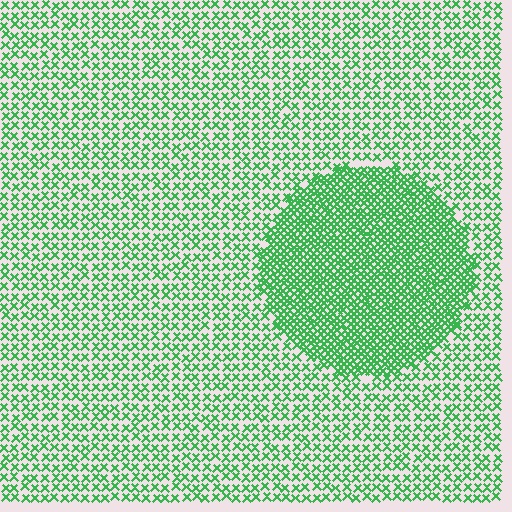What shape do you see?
I see a circle.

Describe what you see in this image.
The image contains small green elements arranged at two different densities. A circle-shaped region is visible where the elements are more densely packed than the surrounding area.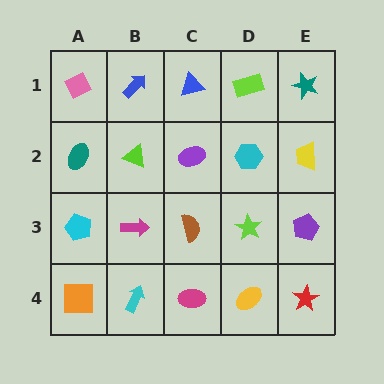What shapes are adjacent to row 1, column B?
A lime triangle (row 2, column B), a pink diamond (row 1, column A), a blue triangle (row 1, column C).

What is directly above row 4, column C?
A brown semicircle.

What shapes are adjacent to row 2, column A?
A pink diamond (row 1, column A), a cyan pentagon (row 3, column A), a lime triangle (row 2, column B).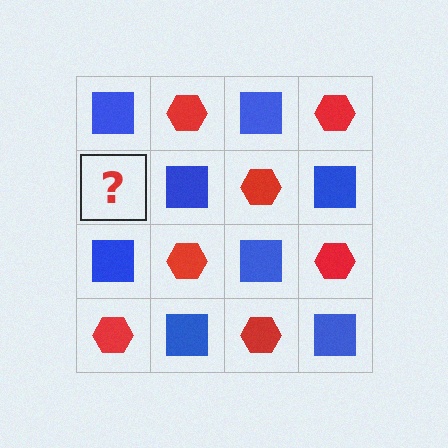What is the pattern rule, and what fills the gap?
The rule is that it alternates blue square and red hexagon in a checkerboard pattern. The gap should be filled with a red hexagon.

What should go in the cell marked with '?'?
The missing cell should contain a red hexagon.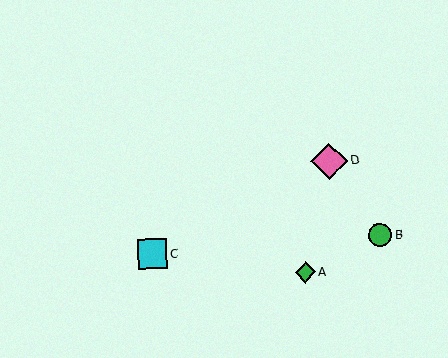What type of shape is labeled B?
Shape B is a green circle.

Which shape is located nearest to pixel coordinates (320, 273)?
The green diamond (labeled A) at (305, 272) is nearest to that location.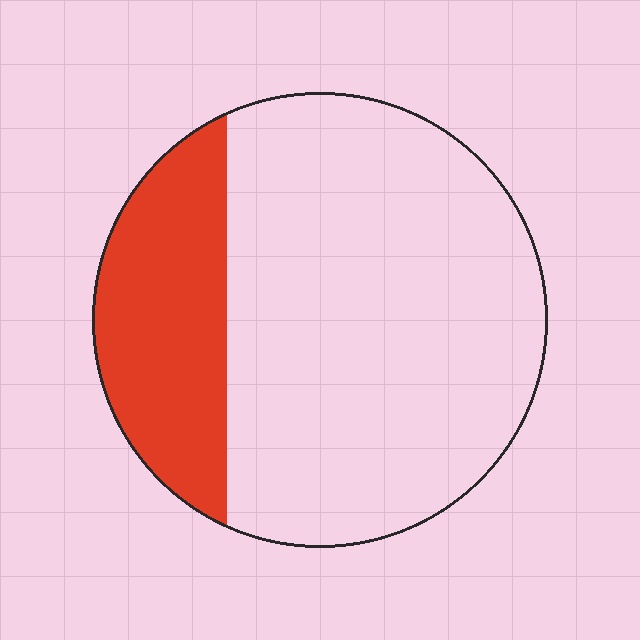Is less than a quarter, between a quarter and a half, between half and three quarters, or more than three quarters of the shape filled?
Less than a quarter.